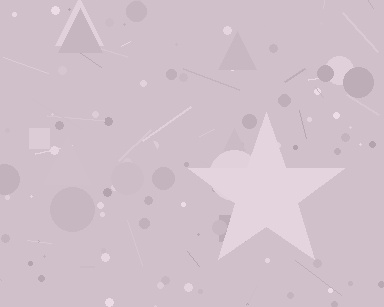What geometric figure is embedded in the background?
A star is embedded in the background.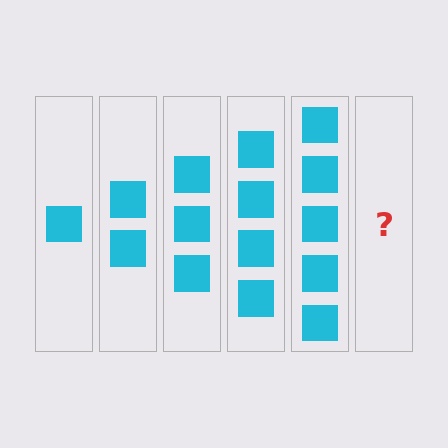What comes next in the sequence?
The next element should be 6 squares.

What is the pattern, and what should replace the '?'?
The pattern is that each step adds one more square. The '?' should be 6 squares.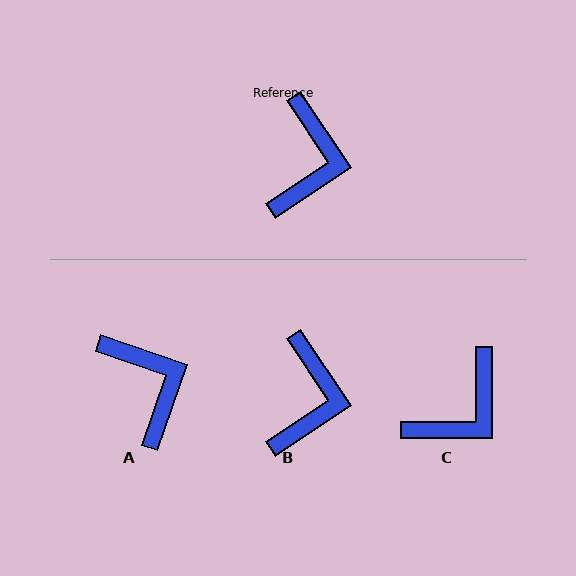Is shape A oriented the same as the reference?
No, it is off by about 37 degrees.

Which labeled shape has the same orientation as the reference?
B.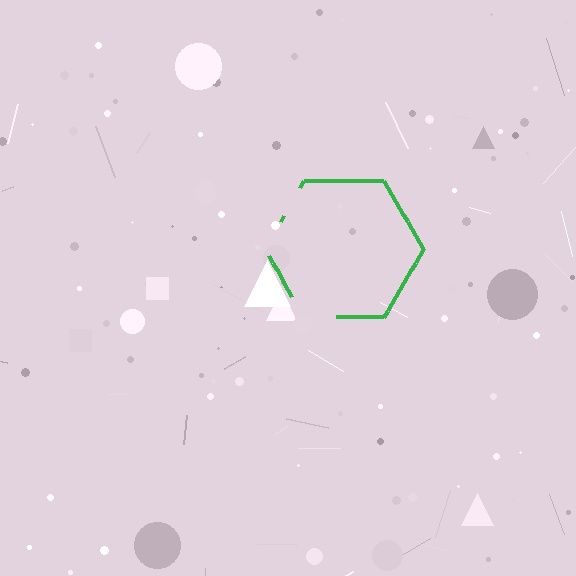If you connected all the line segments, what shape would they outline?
They would outline a hexagon.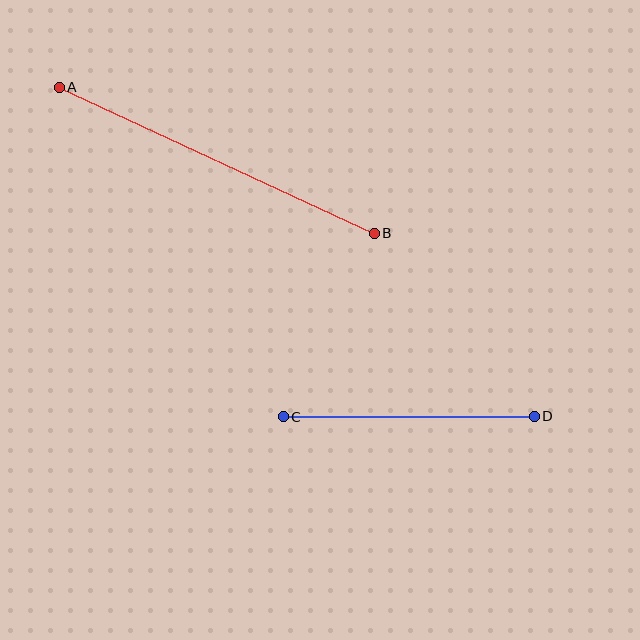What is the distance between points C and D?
The distance is approximately 251 pixels.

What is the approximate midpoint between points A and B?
The midpoint is at approximately (217, 160) pixels.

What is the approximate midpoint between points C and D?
The midpoint is at approximately (409, 416) pixels.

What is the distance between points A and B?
The distance is approximately 347 pixels.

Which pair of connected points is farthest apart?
Points A and B are farthest apart.